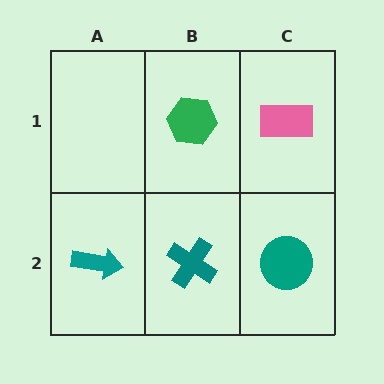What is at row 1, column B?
A green hexagon.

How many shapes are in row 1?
2 shapes.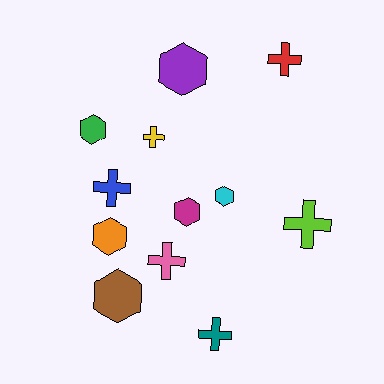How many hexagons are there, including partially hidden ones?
There are 6 hexagons.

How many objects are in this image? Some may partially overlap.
There are 12 objects.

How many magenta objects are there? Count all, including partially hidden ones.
There is 1 magenta object.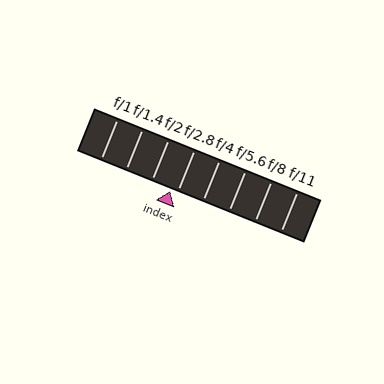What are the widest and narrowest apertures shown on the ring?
The widest aperture shown is f/1 and the narrowest is f/11.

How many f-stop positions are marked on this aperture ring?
There are 8 f-stop positions marked.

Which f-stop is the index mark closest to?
The index mark is closest to f/2.8.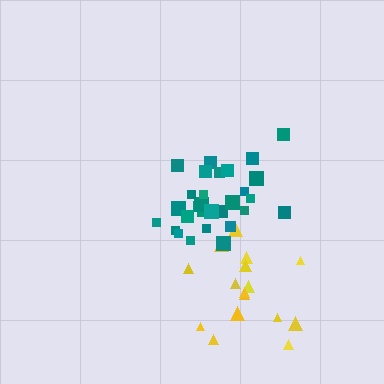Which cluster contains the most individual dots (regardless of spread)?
Teal (30).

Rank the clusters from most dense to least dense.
teal, yellow.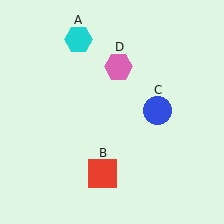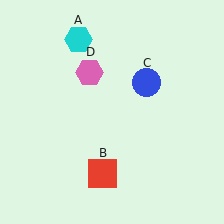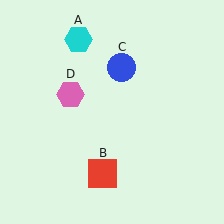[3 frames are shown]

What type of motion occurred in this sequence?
The blue circle (object C), pink hexagon (object D) rotated counterclockwise around the center of the scene.